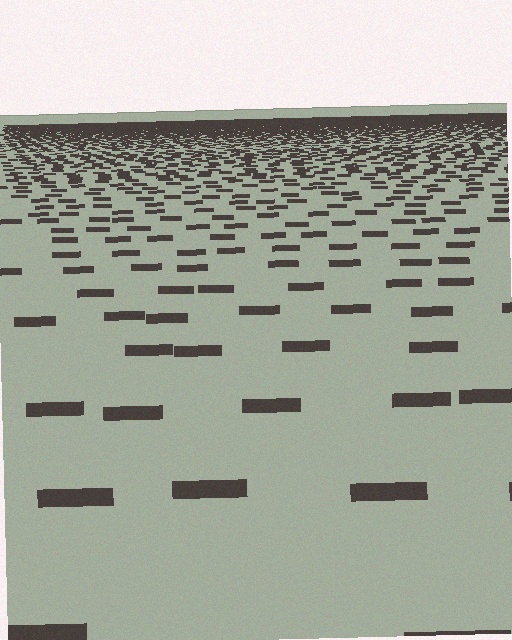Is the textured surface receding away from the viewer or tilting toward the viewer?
The surface is receding away from the viewer. Texture elements get smaller and denser toward the top.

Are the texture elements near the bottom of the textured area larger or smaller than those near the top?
Larger. Near the bottom, elements are closer to the viewer and appear at a bigger on-screen size.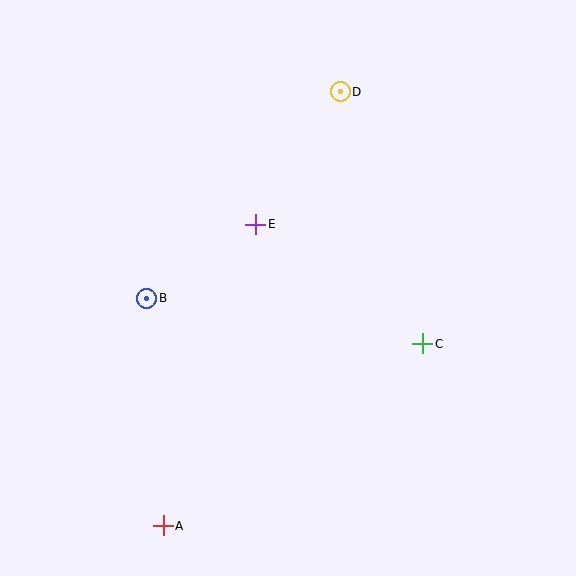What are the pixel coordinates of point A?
Point A is at (163, 526).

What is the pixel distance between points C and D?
The distance between C and D is 265 pixels.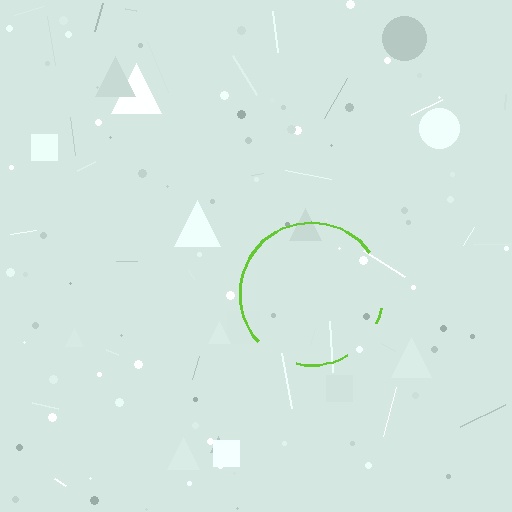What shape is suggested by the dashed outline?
The dashed outline suggests a circle.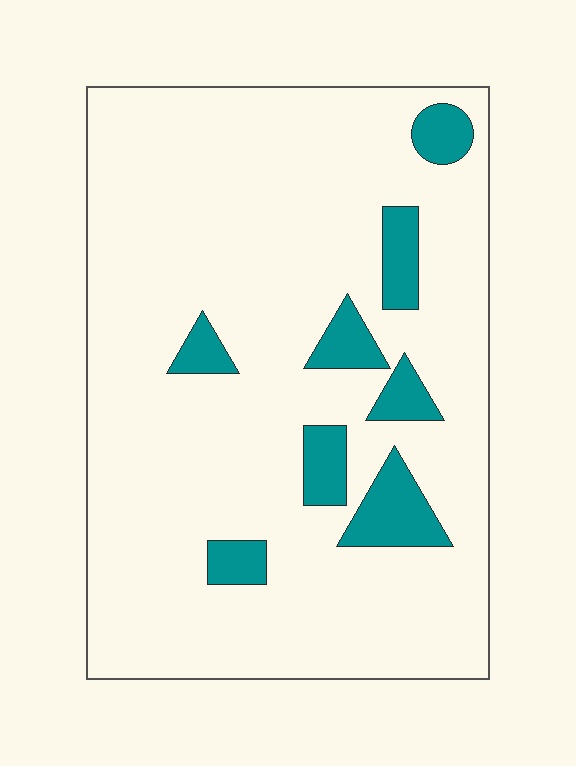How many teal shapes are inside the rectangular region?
8.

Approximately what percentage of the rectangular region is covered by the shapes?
Approximately 10%.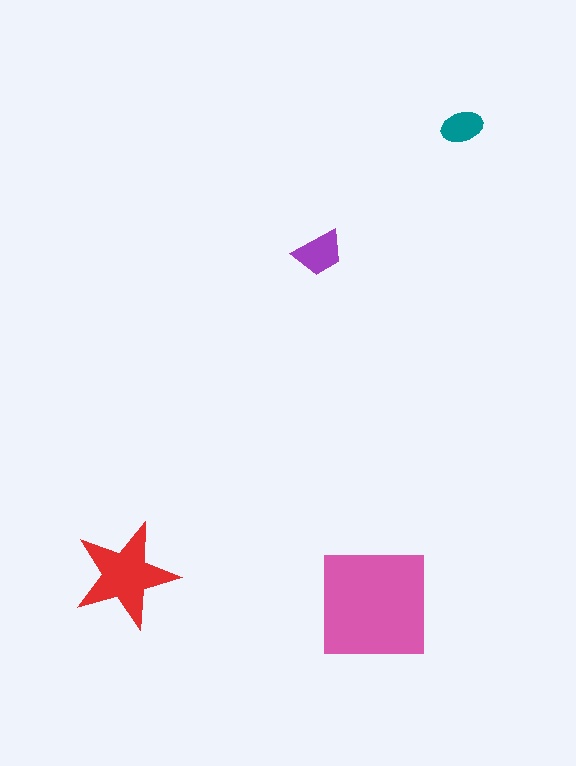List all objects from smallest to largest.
The teal ellipse, the purple trapezoid, the red star, the pink square.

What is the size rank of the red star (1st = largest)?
2nd.